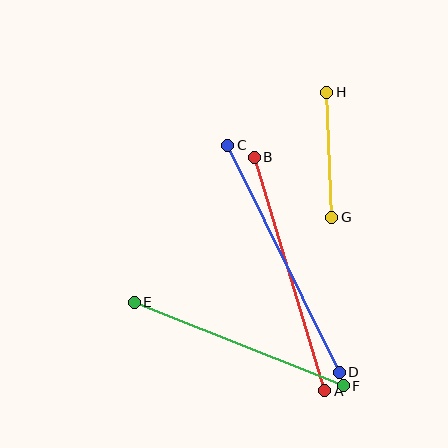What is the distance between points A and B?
The distance is approximately 244 pixels.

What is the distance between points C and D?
The distance is approximately 253 pixels.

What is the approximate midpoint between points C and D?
The midpoint is at approximately (284, 259) pixels.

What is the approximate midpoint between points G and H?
The midpoint is at approximately (329, 155) pixels.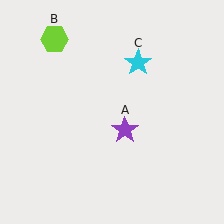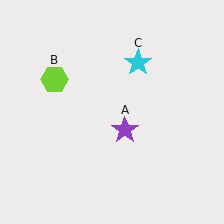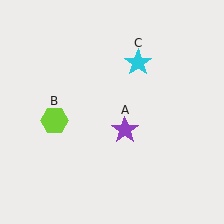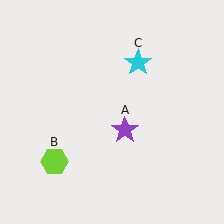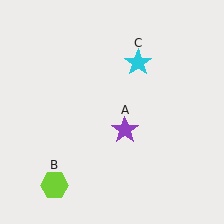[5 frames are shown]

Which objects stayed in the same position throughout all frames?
Purple star (object A) and cyan star (object C) remained stationary.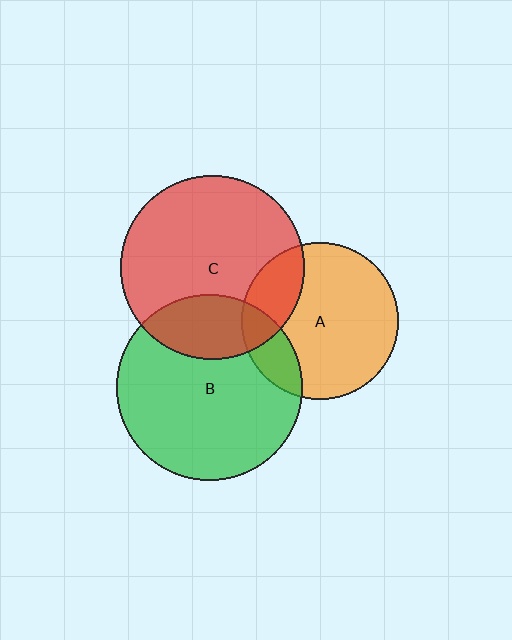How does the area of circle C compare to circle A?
Approximately 1.4 times.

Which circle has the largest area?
Circle B (green).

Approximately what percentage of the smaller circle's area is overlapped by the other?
Approximately 20%.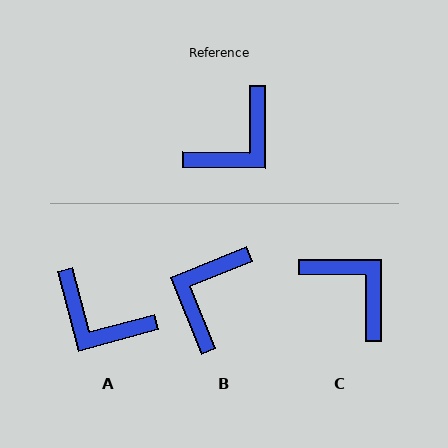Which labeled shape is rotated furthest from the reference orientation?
B, about 158 degrees away.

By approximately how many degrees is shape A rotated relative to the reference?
Approximately 75 degrees clockwise.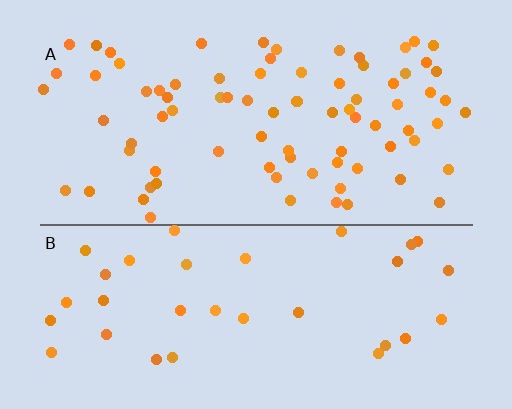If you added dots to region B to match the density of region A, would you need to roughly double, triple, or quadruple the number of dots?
Approximately double.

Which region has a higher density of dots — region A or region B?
A (the top).